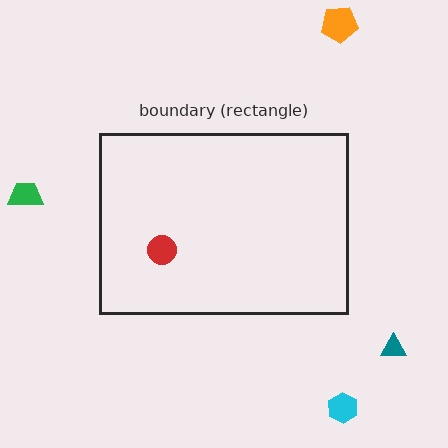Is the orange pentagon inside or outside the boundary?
Outside.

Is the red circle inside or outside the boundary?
Inside.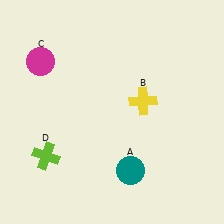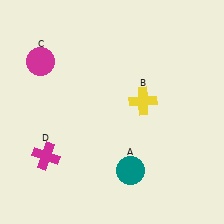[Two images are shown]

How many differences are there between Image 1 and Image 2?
There is 1 difference between the two images.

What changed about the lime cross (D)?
In Image 1, D is lime. In Image 2, it changed to magenta.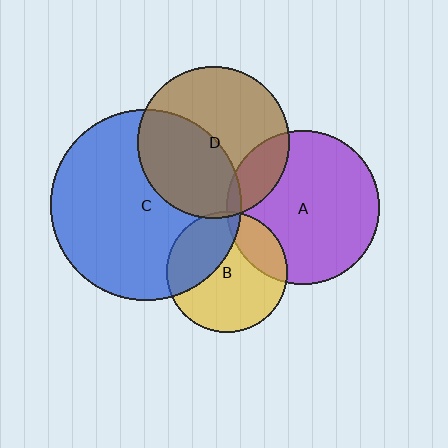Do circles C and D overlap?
Yes.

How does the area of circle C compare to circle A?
Approximately 1.6 times.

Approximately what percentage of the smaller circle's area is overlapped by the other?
Approximately 45%.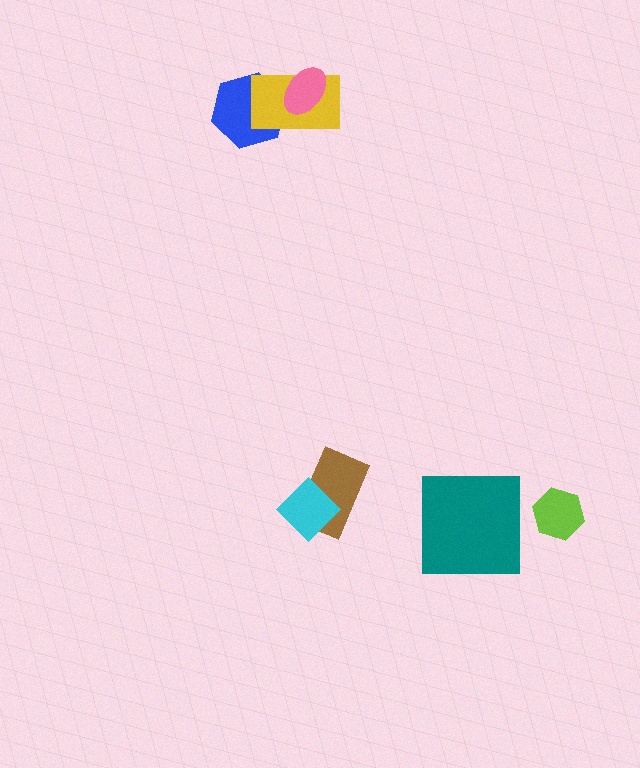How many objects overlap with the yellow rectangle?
2 objects overlap with the yellow rectangle.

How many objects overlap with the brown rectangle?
1 object overlaps with the brown rectangle.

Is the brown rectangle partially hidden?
Yes, it is partially covered by another shape.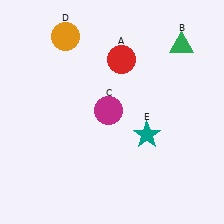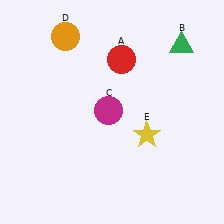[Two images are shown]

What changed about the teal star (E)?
In Image 1, E is teal. In Image 2, it changed to yellow.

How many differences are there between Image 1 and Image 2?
There is 1 difference between the two images.